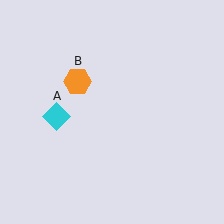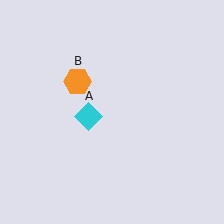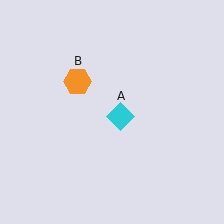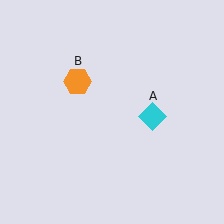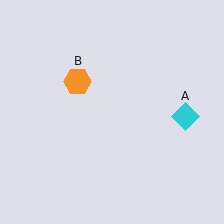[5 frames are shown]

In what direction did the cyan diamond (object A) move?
The cyan diamond (object A) moved right.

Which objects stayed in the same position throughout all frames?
Orange hexagon (object B) remained stationary.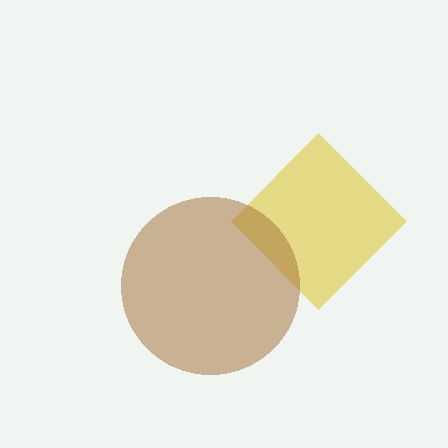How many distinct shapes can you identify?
There are 2 distinct shapes: a yellow diamond, a brown circle.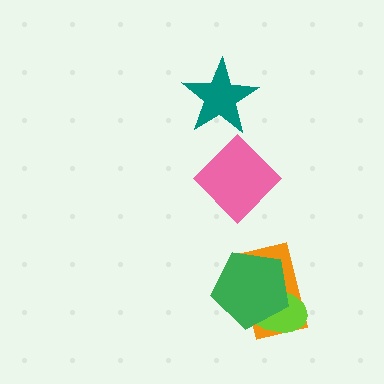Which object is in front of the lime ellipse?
The green pentagon is in front of the lime ellipse.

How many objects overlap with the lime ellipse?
2 objects overlap with the lime ellipse.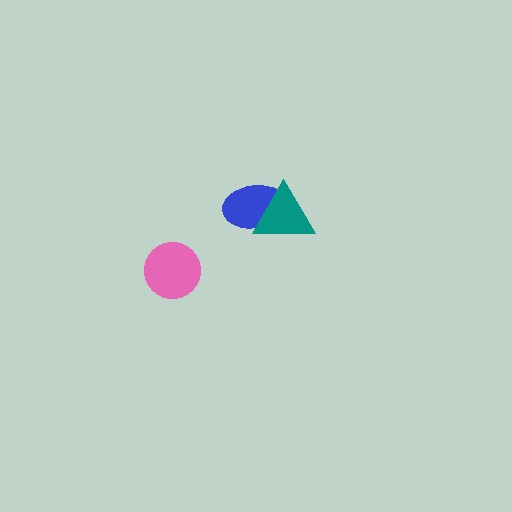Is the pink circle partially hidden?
No, no other shape covers it.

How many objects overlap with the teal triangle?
1 object overlaps with the teal triangle.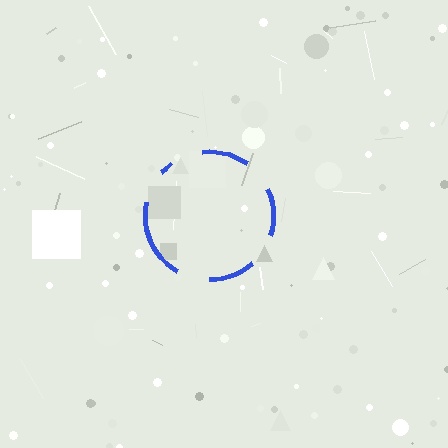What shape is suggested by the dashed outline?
The dashed outline suggests a circle.